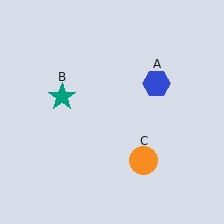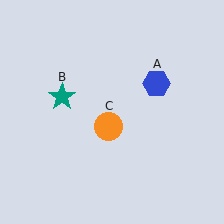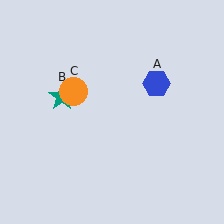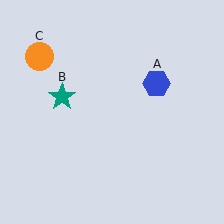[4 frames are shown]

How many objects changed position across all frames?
1 object changed position: orange circle (object C).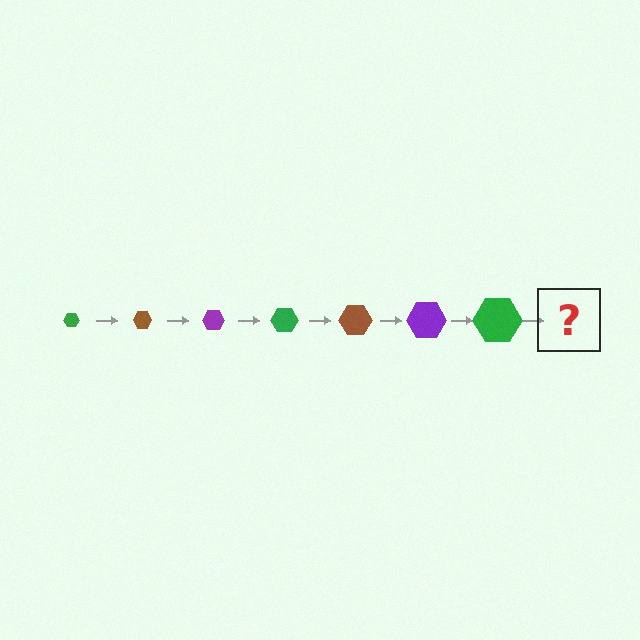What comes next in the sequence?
The next element should be a brown hexagon, larger than the previous one.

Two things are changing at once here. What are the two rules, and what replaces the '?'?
The two rules are that the hexagon grows larger each step and the color cycles through green, brown, and purple. The '?' should be a brown hexagon, larger than the previous one.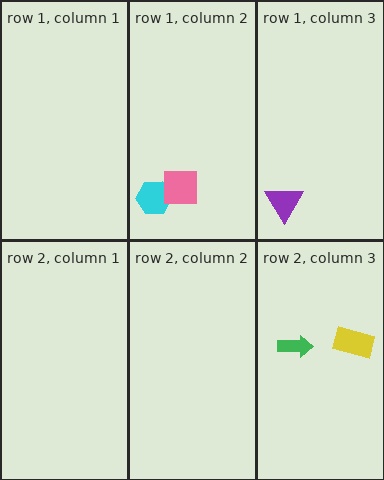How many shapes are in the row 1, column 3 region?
1.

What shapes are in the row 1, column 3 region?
The purple triangle.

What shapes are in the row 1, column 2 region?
The cyan hexagon, the pink square.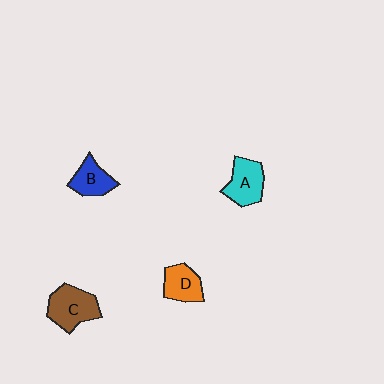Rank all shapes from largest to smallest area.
From largest to smallest: C (brown), A (cyan), D (orange), B (blue).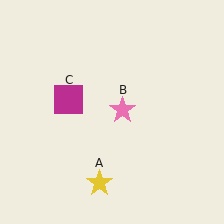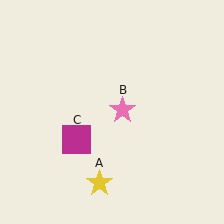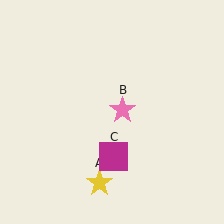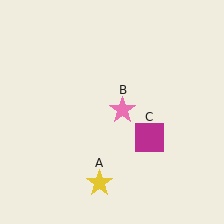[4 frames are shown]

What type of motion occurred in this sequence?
The magenta square (object C) rotated counterclockwise around the center of the scene.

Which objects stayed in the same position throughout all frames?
Yellow star (object A) and pink star (object B) remained stationary.